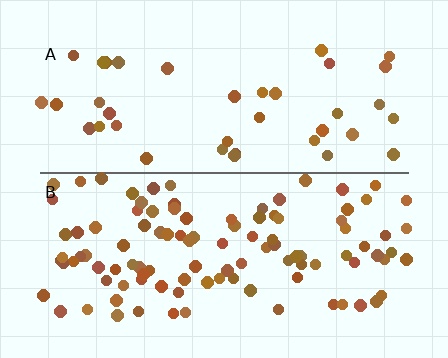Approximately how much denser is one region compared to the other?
Approximately 2.7× — region B over region A.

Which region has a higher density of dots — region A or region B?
B (the bottom).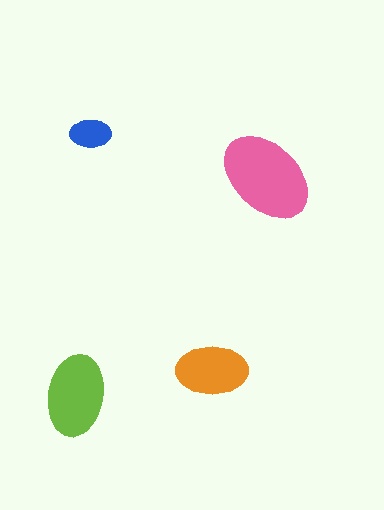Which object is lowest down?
The lime ellipse is bottommost.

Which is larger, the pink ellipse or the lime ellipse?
The pink one.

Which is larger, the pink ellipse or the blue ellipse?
The pink one.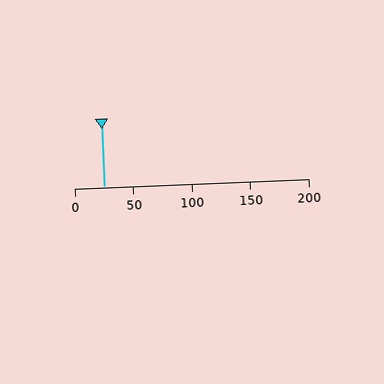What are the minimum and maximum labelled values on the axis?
The axis runs from 0 to 200.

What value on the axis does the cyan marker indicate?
The marker indicates approximately 25.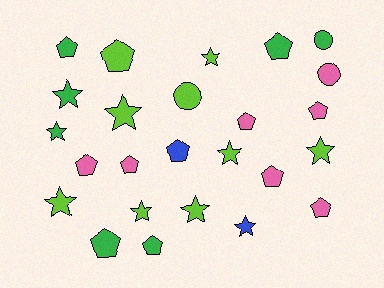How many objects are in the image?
There are 25 objects.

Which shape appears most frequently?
Pentagon, with 12 objects.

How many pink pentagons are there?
There are 6 pink pentagons.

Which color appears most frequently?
Lime, with 9 objects.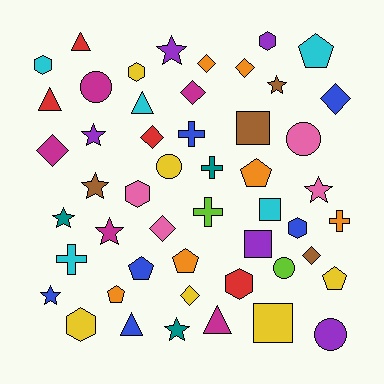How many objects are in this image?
There are 50 objects.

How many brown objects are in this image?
There are 4 brown objects.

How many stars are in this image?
There are 9 stars.